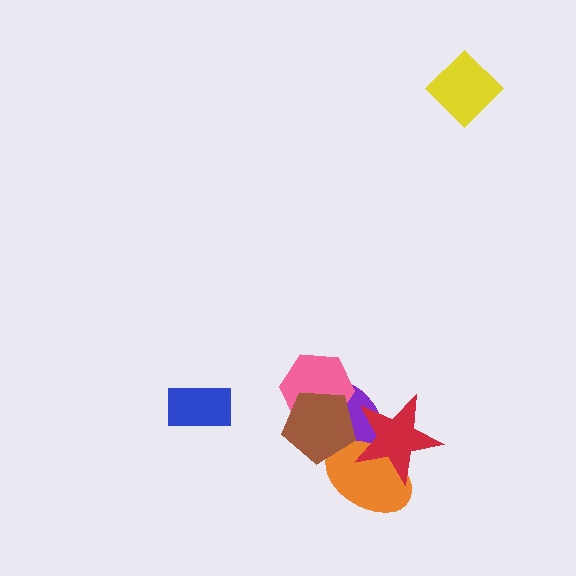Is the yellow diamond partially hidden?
No, no other shape covers it.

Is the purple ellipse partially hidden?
Yes, it is partially covered by another shape.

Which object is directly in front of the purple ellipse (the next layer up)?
The pink hexagon is directly in front of the purple ellipse.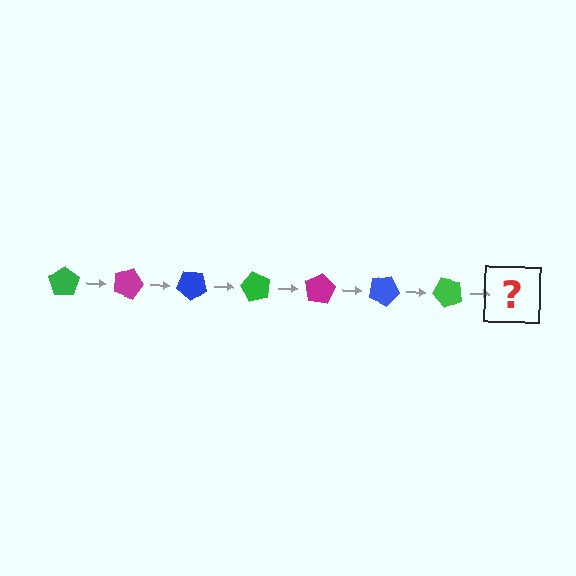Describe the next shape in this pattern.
It should be a magenta pentagon, rotated 140 degrees from the start.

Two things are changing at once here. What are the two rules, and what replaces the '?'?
The two rules are that it rotates 20 degrees each step and the color cycles through green, magenta, and blue. The '?' should be a magenta pentagon, rotated 140 degrees from the start.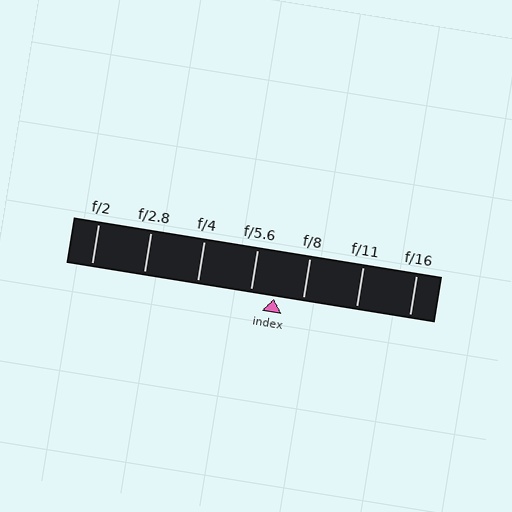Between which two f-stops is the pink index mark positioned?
The index mark is between f/5.6 and f/8.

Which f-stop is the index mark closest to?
The index mark is closest to f/5.6.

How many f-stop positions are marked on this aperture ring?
There are 7 f-stop positions marked.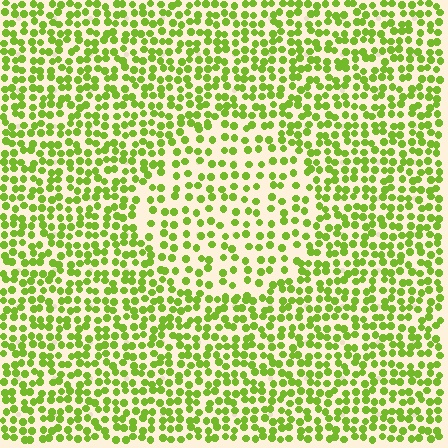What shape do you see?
I see a circle.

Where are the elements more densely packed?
The elements are more densely packed outside the circle boundary.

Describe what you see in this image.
The image contains small lime elements arranged at two different densities. A circle-shaped region is visible where the elements are less densely packed than the surrounding area.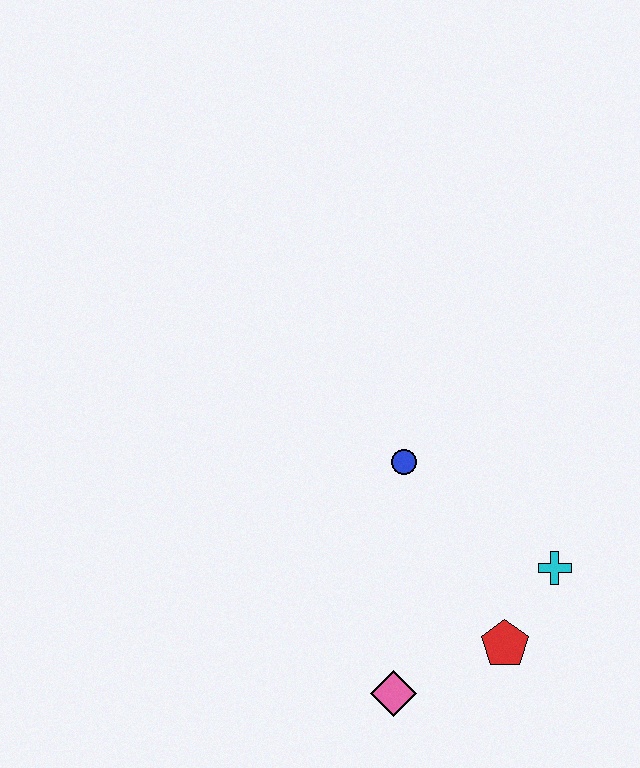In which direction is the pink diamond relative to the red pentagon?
The pink diamond is to the left of the red pentagon.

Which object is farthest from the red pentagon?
The blue circle is farthest from the red pentagon.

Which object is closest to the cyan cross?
The red pentagon is closest to the cyan cross.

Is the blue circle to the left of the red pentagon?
Yes